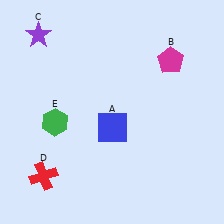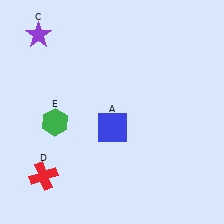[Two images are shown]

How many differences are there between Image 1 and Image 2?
There is 1 difference between the two images.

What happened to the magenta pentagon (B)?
The magenta pentagon (B) was removed in Image 2. It was in the top-right area of Image 1.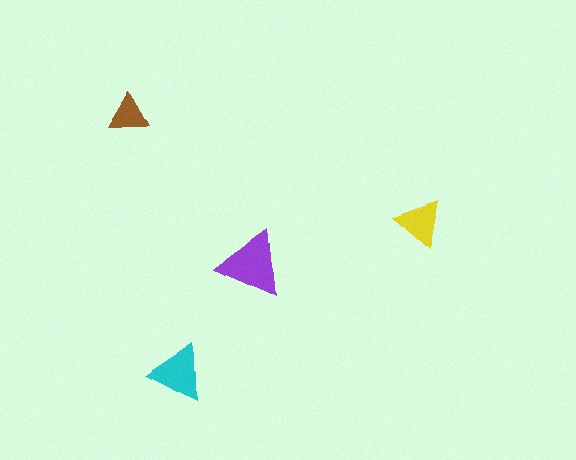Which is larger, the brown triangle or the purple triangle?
The purple one.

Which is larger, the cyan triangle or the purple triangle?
The purple one.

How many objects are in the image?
There are 4 objects in the image.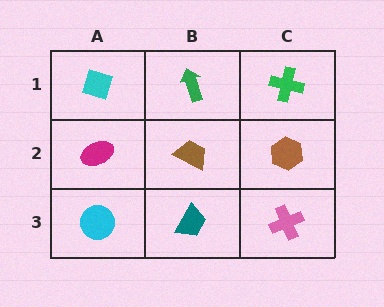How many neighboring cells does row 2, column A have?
3.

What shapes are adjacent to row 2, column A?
A cyan diamond (row 1, column A), a cyan circle (row 3, column A), a brown trapezoid (row 2, column B).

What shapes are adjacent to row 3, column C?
A brown hexagon (row 2, column C), a teal trapezoid (row 3, column B).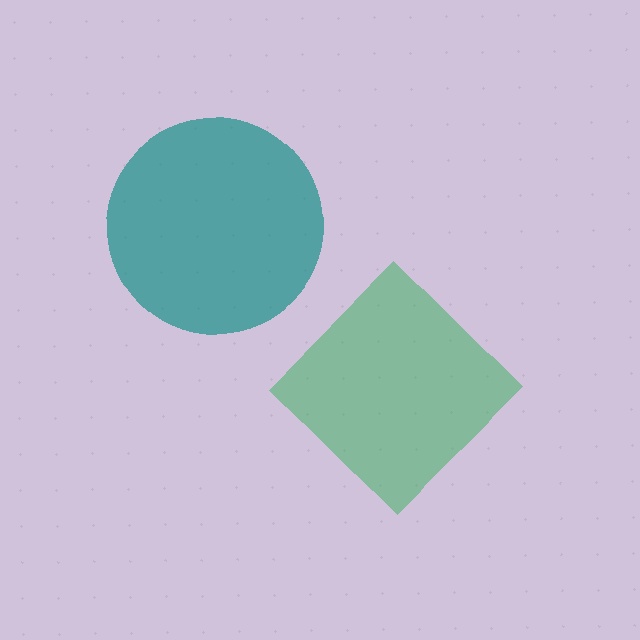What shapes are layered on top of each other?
The layered shapes are: a green diamond, a teal circle.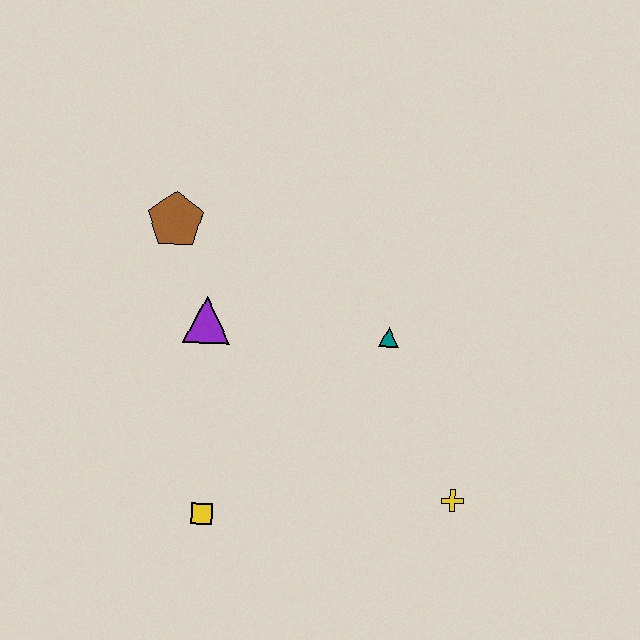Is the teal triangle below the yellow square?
No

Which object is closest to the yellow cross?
The teal triangle is closest to the yellow cross.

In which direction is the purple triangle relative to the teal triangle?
The purple triangle is to the left of the teal triangle.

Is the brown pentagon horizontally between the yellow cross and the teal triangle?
No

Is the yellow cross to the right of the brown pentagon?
Yes